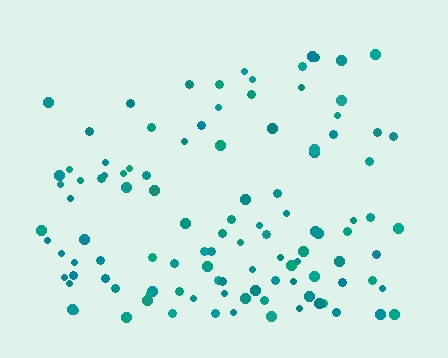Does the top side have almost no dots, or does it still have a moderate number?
Still a moderate number, just noticeably fewer than the bottom.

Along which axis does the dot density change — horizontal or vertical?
Vertical.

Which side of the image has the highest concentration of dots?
The bottom.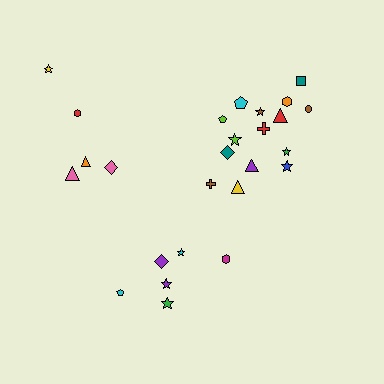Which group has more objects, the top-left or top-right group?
The top-right group.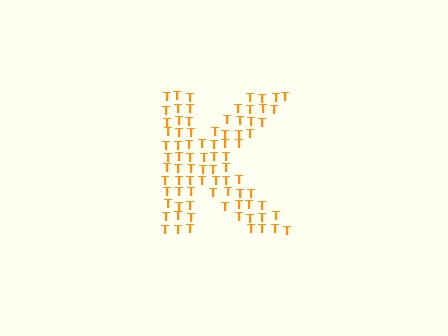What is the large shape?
The large shape is the letter K.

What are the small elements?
The small elements are letter T's.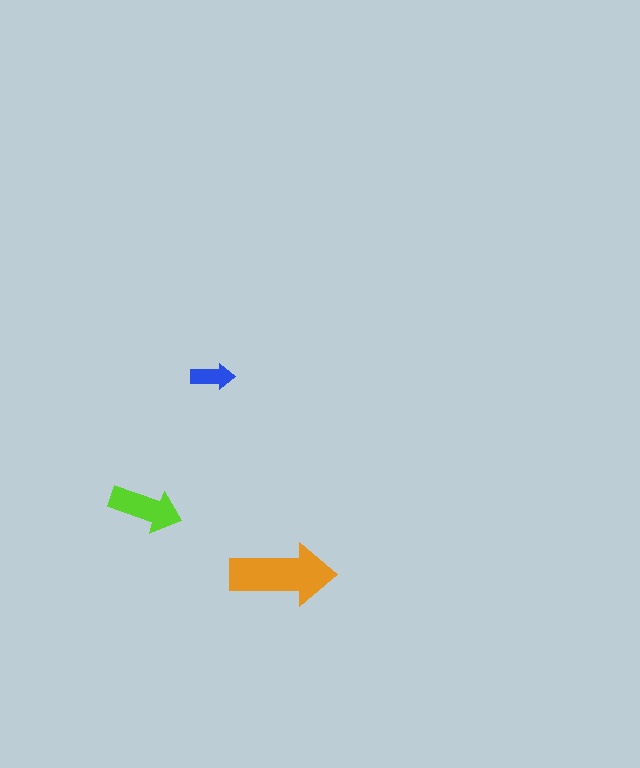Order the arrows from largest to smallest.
the orange one, the lime one, the blue one.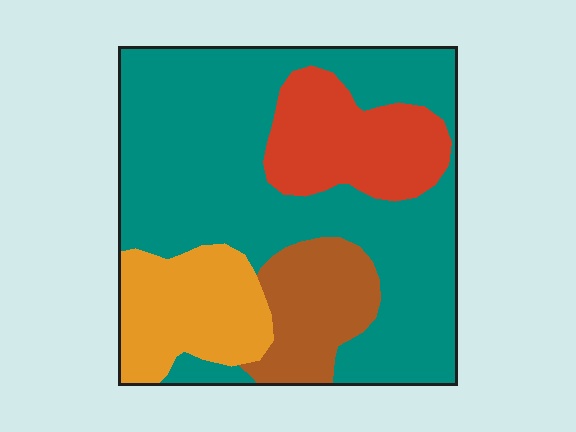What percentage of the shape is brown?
Brown covers roughly 10% of the shape.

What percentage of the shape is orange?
Orange covers roughly 15% of the shape.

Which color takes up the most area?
Teal, at roughly 60%.